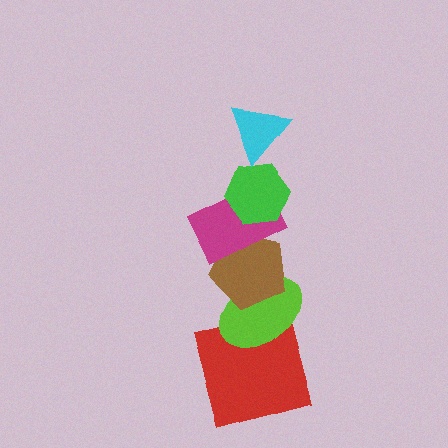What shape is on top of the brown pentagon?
The magenta rectangle is on top of the brown pentagon.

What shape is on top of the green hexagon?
The cyan triangle is on top of the green hexagon.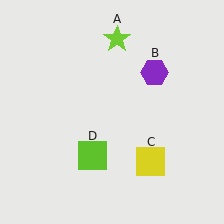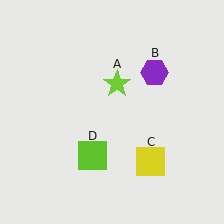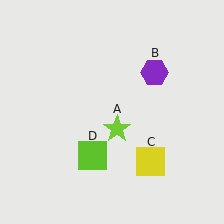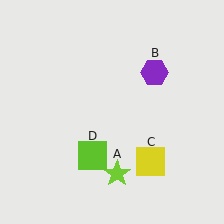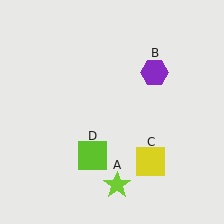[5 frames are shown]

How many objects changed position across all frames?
1 object changed position: lime star (object A).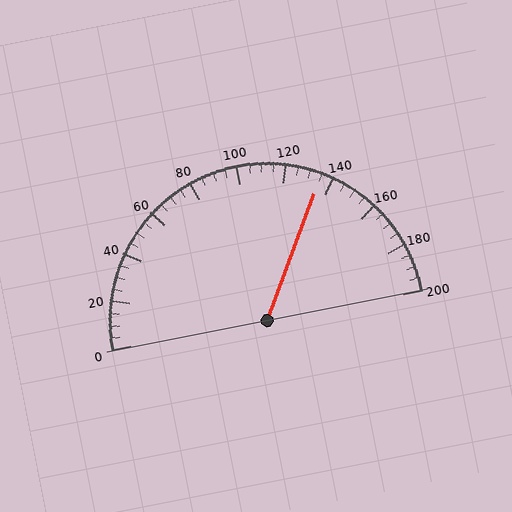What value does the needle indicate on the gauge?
The needle indicates approximately 135.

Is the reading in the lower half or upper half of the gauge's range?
The reading is in the upper half of the range (0 to 200).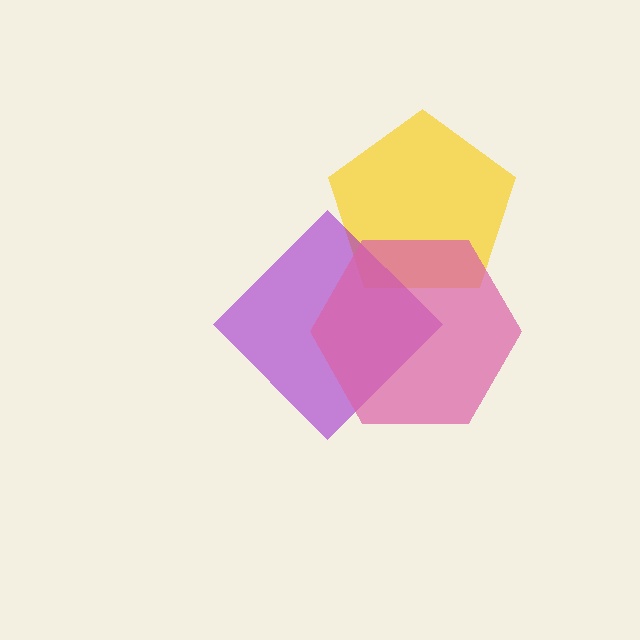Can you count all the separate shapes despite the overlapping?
Yes, there are 3 separate shapes.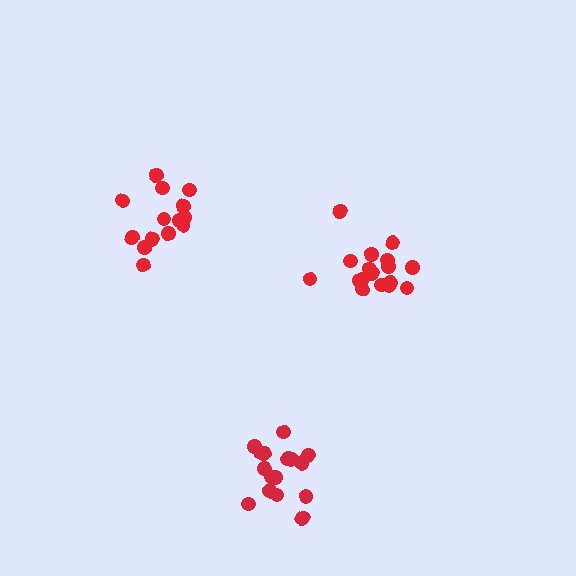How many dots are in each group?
Group 1: 17 dots, Group 2: 14 dots, Group 3: 17 dots (48 total).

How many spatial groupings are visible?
There are 3 spatial groupings.